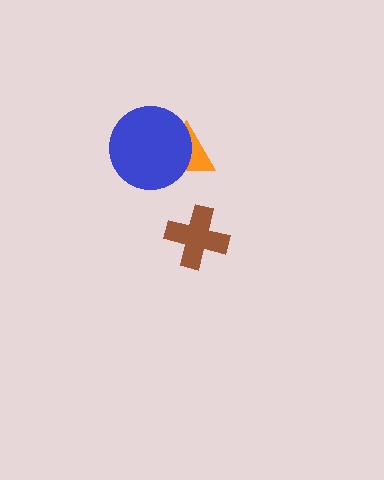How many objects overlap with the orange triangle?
1 object overlaps with the orange triangle.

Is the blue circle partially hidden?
No, no other shape covers it.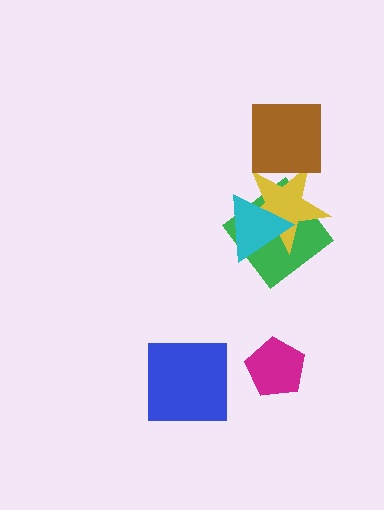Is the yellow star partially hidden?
Yes, it is partially covered by another shape.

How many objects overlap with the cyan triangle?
2 objects overlap with the cyan triangle.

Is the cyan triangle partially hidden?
No, no other shape covers it.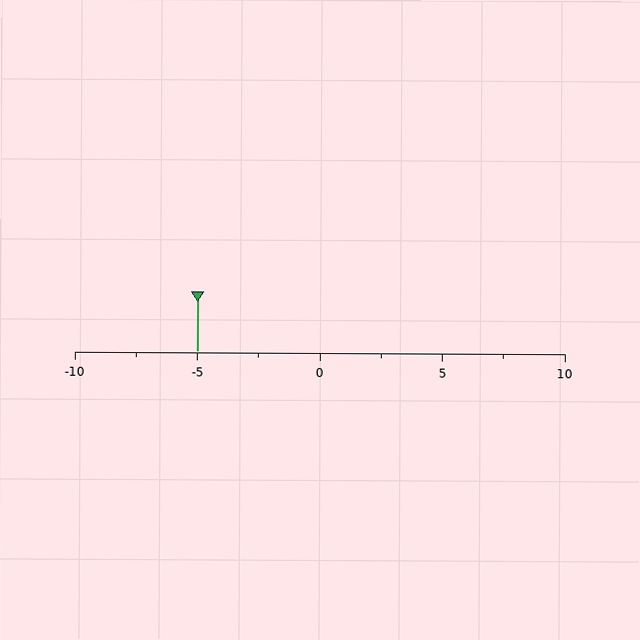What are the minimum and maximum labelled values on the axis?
The axis runs from -10 to 10.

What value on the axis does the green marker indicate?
The marker indicates approximately -5.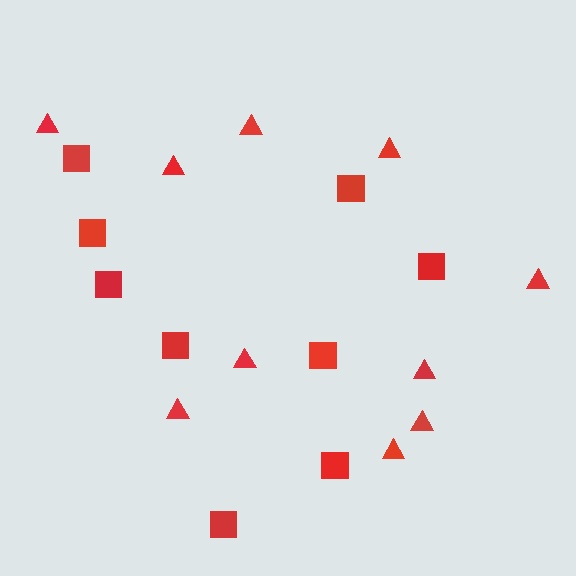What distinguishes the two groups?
There are 2 groups: one group of triangles (10) and one group of squares (9).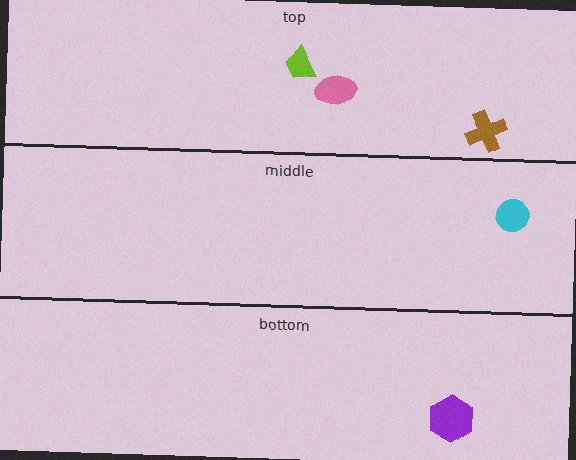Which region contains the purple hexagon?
The bottom region.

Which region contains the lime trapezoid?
The top region.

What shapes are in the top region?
The brown cross, the lime trapezoid, the pink ellipse.